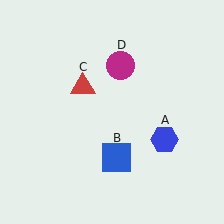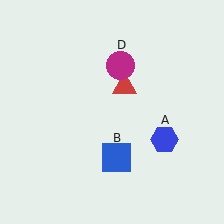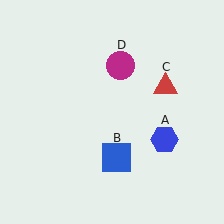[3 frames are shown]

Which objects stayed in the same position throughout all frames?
Blue hexagon (object A) and blue square (object B) and magenta circle (object D) remained stationary.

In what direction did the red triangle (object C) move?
The red triangle (object C) moved right.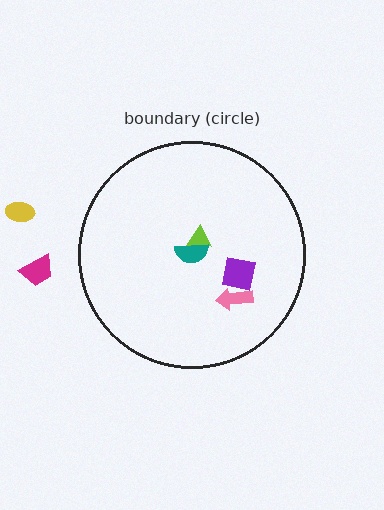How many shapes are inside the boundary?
4 inside, 2 outside.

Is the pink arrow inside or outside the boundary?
Inside.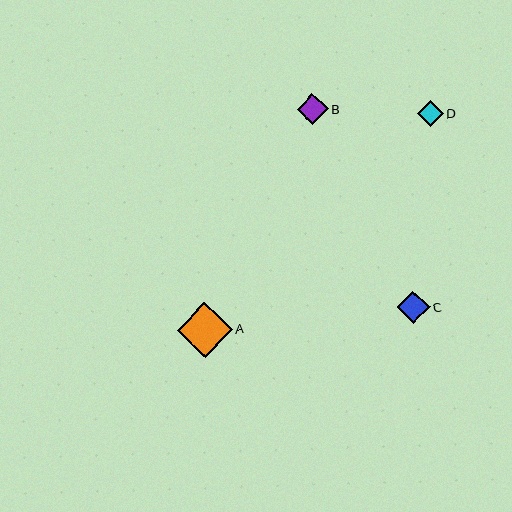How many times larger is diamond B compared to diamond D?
Diamond B is approximately 1.2 times the size of diamond D.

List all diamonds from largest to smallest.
From largest to smallest: A, C, B, D.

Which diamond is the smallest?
Diamond D is the smallest with a size of approximately 26 pixels.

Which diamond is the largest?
Diamond A is the largest with a size of approximately 55 pixels.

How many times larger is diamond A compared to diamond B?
Diamond A is approximately 1.8 times the size of diamond B.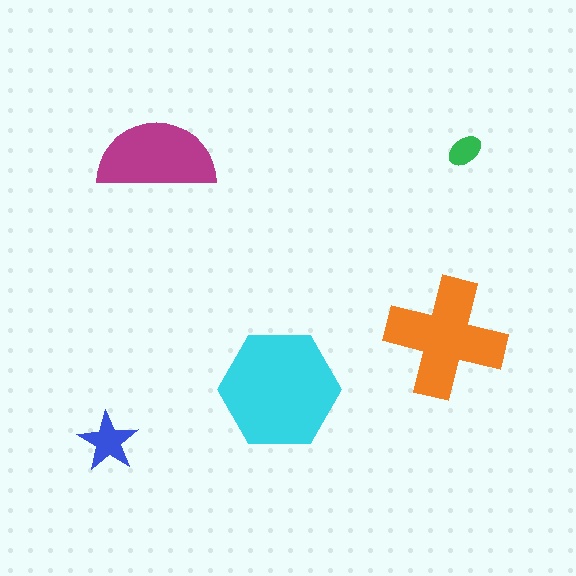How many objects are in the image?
There are 5 objects in the image.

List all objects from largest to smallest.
The cyan hexagon, the orange cross, the magenta semicircle, the blue star, the green ellipse.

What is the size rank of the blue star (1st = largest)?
4th.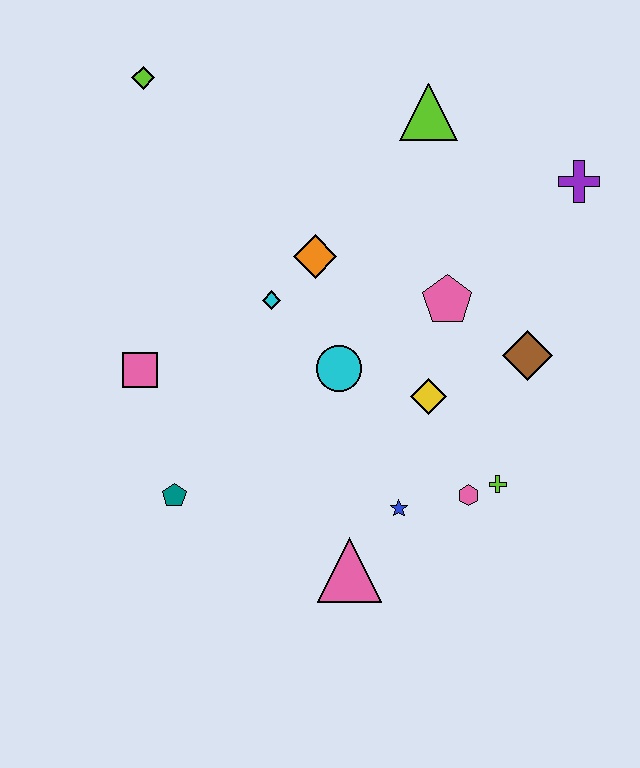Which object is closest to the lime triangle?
The purple cross is closest to the lime triangle.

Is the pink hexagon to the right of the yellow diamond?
Yes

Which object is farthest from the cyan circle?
The lime diamond is farthest from the cyan circle.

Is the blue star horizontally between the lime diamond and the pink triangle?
No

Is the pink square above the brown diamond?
No